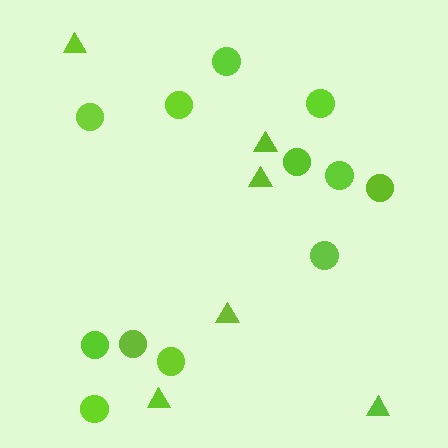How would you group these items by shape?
There are 2 groups: one group of triangles (6) and one group of circles (12).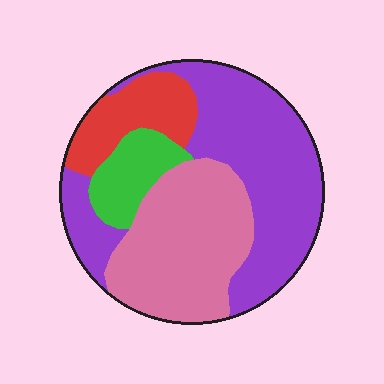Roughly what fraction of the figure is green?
Green takes up about one tenth (1/10) of the figure.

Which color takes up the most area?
Purple, at roughly 45%.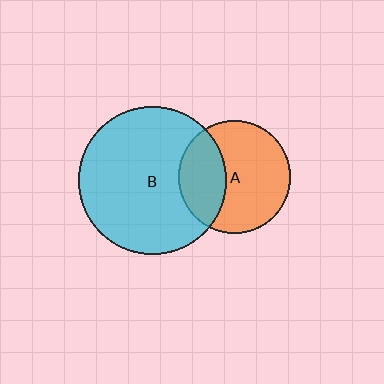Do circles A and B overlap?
Yes.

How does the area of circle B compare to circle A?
Approximately 1.7 times.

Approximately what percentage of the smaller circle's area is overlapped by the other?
Approximately 35%.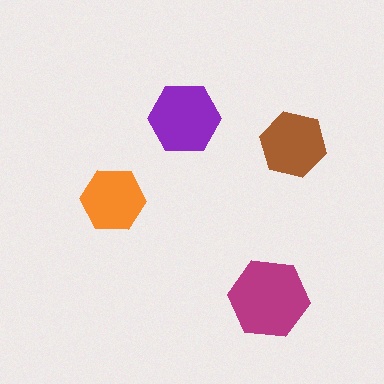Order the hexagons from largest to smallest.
the magenta one, the purple one, the brown one, the orange one.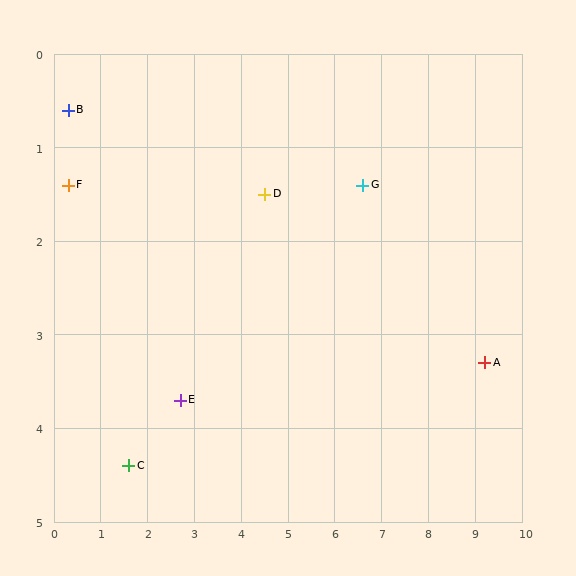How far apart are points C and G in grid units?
Points C and G are about 5.8 grid units apart.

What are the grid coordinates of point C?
Point C is at approximately (1.6, 4.4).